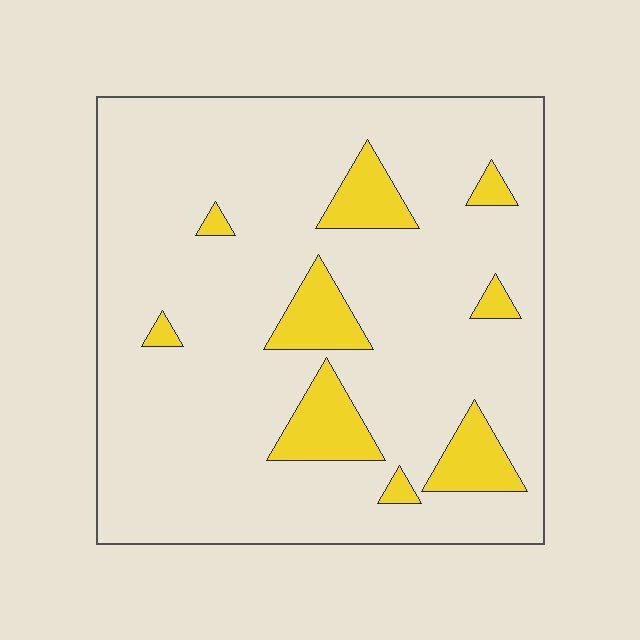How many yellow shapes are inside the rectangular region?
9.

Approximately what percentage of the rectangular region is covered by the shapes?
Approximately 15%.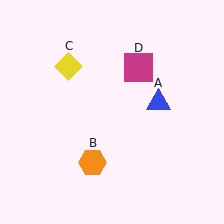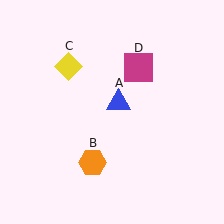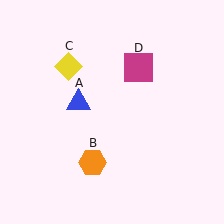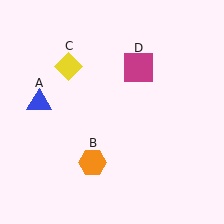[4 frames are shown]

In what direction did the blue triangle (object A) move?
The blue triangle (object A) moved left.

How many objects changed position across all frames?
1 object changed position: blue triangle (object A).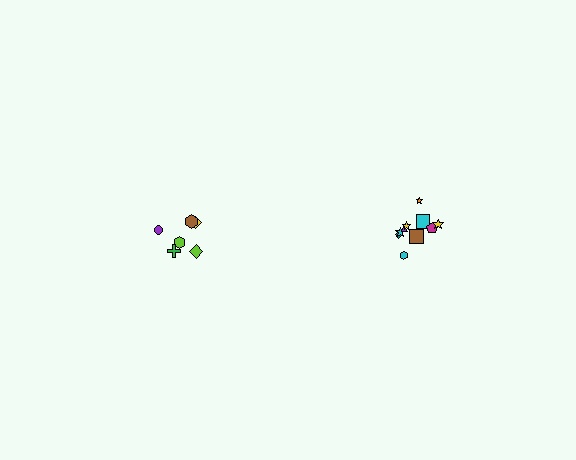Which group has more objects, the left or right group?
The right group.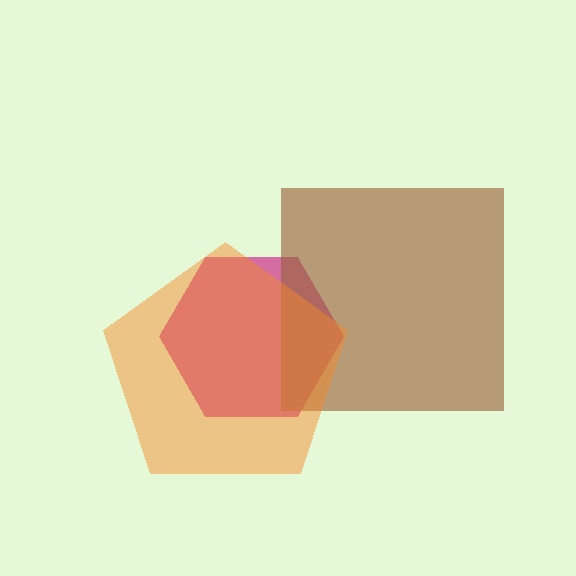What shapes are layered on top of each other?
The layered shapes are: a magenta hexagon, a brown square, an orange pentagon.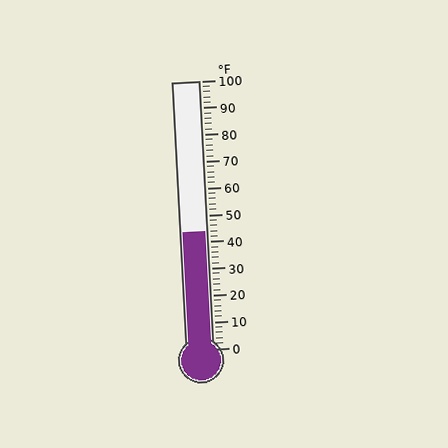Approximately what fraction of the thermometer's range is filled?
The thermometer is filled to approximately 45% of its range.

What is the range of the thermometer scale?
The thermometer scale ranges from 0°F to 100°F.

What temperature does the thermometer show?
The thermometer shows approximately 44°F.